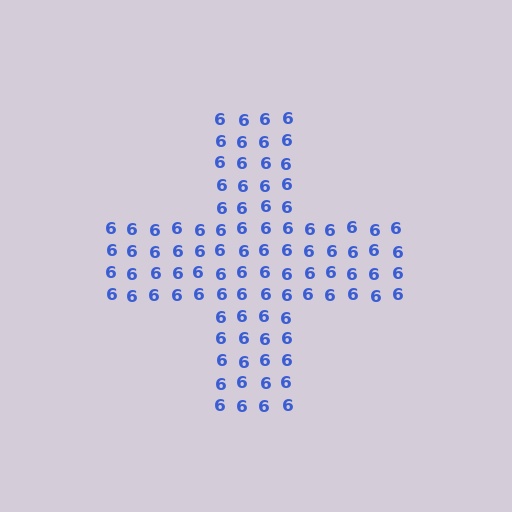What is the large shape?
The large shape is a cross.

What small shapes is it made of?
It is made of small digit 6's.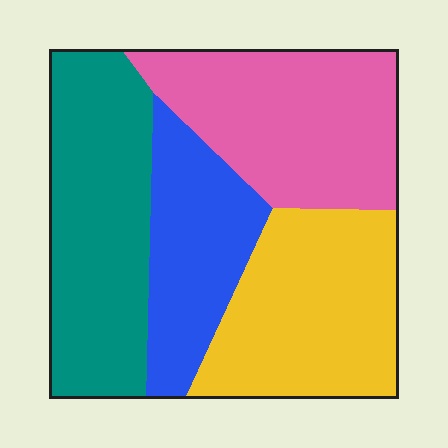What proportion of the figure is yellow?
Yellow takes up about one quarter (1/4) of the figure.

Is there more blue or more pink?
Pink.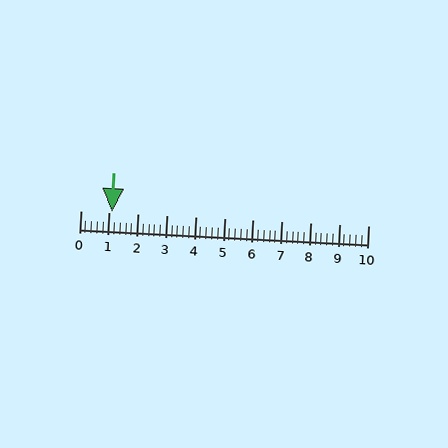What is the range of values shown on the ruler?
The ruler shows values from 0 to 10.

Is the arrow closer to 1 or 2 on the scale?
The arrow is closer to 1.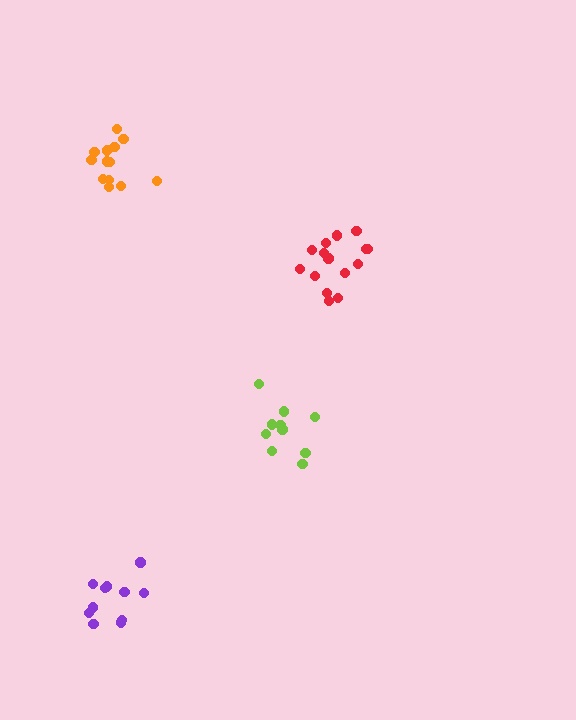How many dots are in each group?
Group 1: 11 dots, Group 2: 13 dots, Group 3: 10 dots, Group 4: 15 dots (49 total).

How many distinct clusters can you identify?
There are 4 distinct clusters.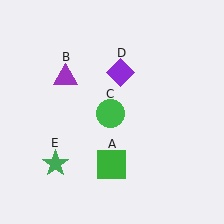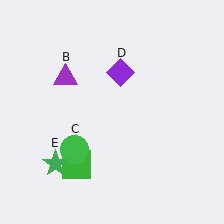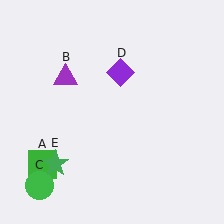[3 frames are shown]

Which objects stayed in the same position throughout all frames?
Purple triangle (object B) and purple diamond (object D) and green star (object E) remained stationary.